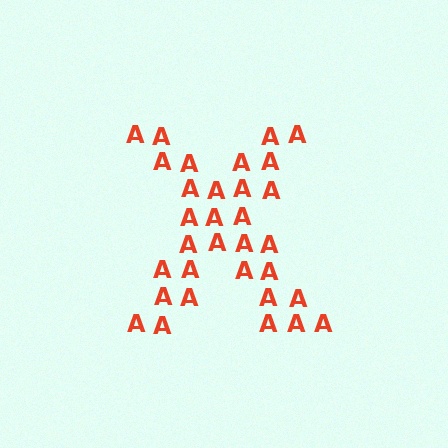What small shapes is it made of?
It is made of small letter A's.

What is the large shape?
The large shape is the letter X.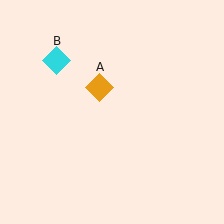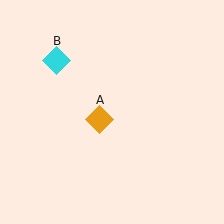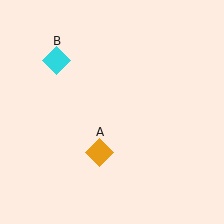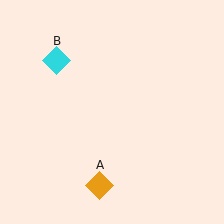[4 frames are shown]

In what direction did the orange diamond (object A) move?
The orange diamond (object A) moved down.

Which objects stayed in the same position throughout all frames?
Cyan diamond (object B) remained stationary.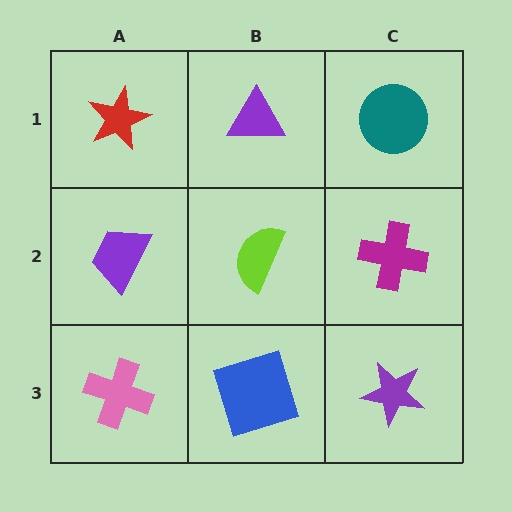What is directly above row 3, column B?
A lime semicircle.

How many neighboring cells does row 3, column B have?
3.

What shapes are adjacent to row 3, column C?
A magenta cross (row 2, column C), a blue square (row 3, column B).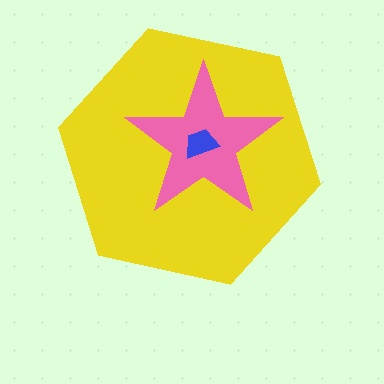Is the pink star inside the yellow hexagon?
Yes.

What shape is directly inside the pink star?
The blue trapezoid.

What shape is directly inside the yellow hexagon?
The pink star.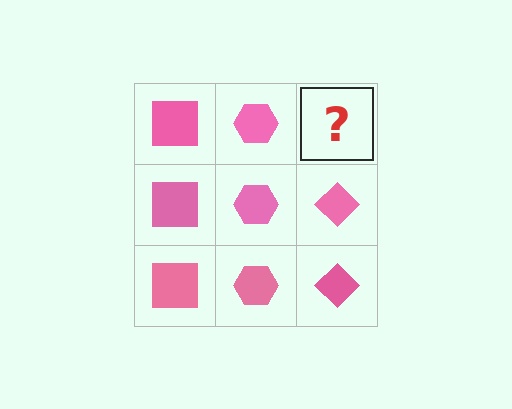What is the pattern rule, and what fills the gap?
The rule is that each column has a consistent shape. The gap should be filled with a pink diamond.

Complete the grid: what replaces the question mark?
The question mark should be replaced with a pink diamond.